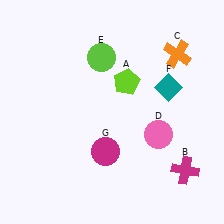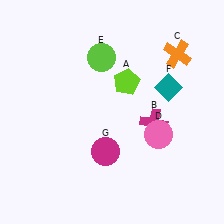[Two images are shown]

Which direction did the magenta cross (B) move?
The magenta cross (B) moved up.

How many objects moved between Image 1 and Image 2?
1 object moved between the two images.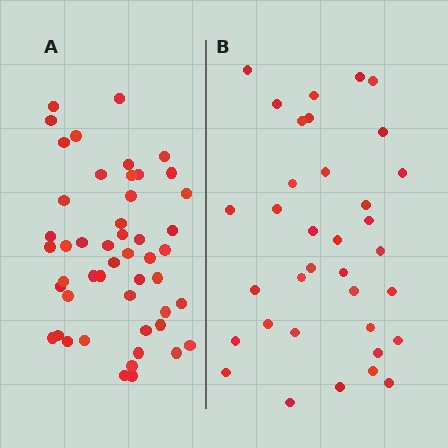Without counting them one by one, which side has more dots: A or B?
Region A (the left region) has more dots.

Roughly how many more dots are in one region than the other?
Region A has approximately 15 more dots than region B.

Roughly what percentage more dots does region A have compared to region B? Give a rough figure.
About 40% more.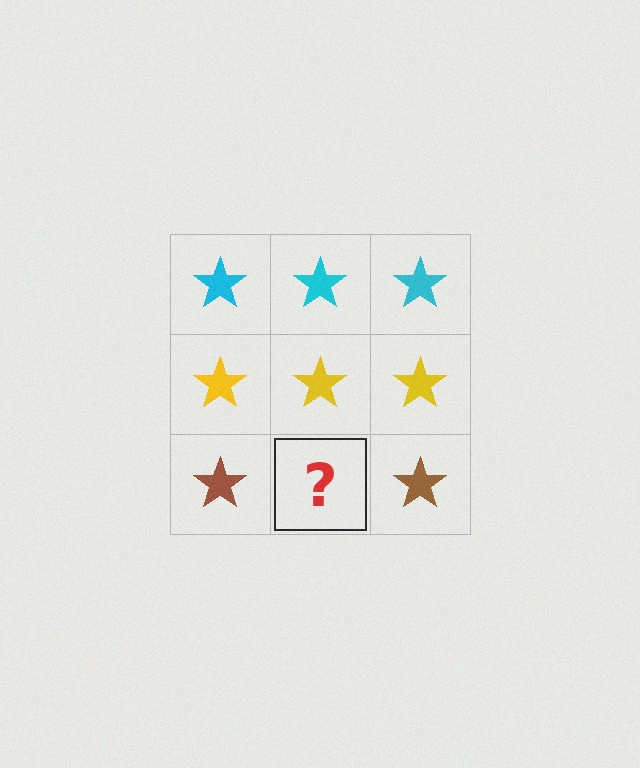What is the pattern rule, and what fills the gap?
The rule is that each row has a consistent color. The gap should be filled with a brown star.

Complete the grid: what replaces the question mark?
The question mark should be replaced with a brown star.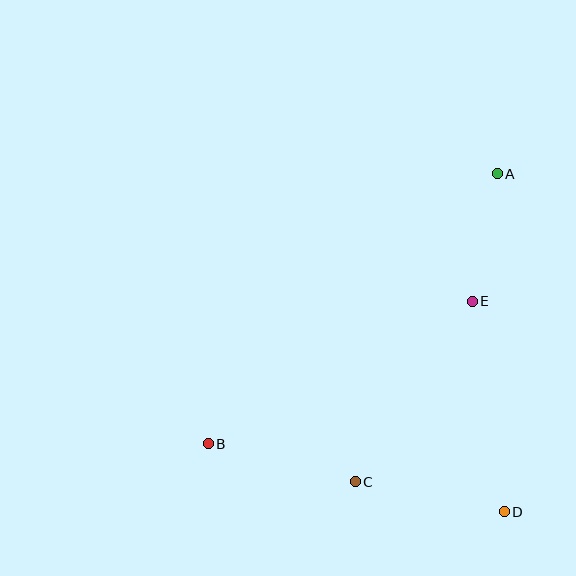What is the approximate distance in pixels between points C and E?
The distance between C and E is approximately 215 pixels.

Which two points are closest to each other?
Points A and E are closest to each other.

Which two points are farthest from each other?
Points A and B are farthest from each other.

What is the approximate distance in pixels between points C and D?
The distance between C and D is approximately 152 pixels.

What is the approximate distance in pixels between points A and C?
The distance between A and C is approximately 339 pixels.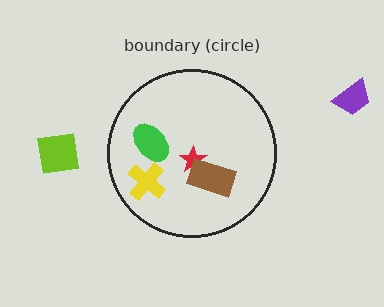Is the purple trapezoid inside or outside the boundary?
Outside.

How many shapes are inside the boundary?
4 inside, 2 outside.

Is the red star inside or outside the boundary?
Inside.